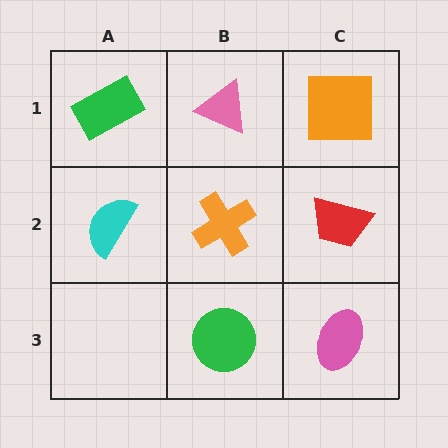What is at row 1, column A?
A green rectangle.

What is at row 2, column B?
An orange cross.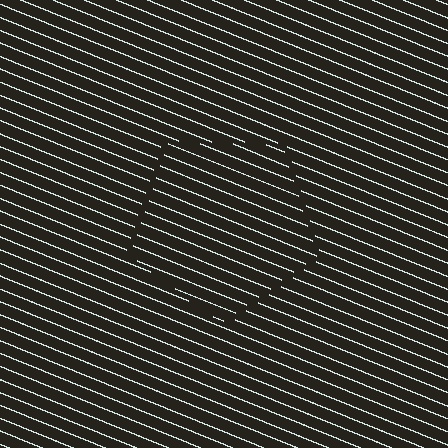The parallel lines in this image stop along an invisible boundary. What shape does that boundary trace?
An illusory pentagon. The interior of the shape contains the same grating, shifted by half a period — the contour is defined by the phase discontinuity where line-ends from the inner and outer gratings abut.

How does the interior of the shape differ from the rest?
The interior of the shape contains the same grating, shifted by half a period — the contour is defined by the phase discontinuity where line-ends from the inner and outer gratings abut.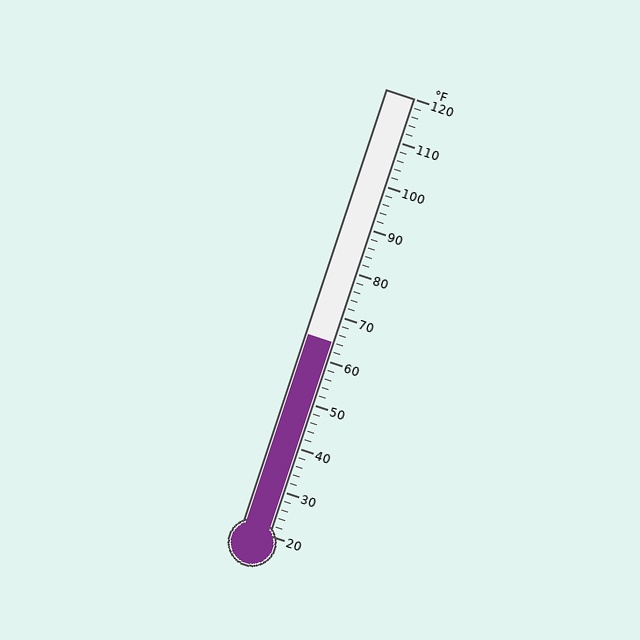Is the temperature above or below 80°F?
The temperature is below 80°F.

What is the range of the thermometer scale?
The thermometer scale ranges from 20°F to 120°F.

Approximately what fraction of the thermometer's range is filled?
The thermometer is filled to approximately 45% of its range.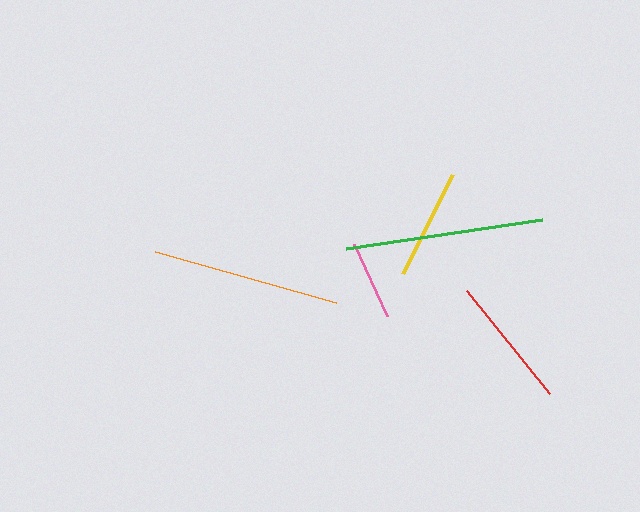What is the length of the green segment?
The green segment is approximately 198 pixels long.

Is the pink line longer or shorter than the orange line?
The orange line is longer than the pink line.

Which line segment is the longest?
The green line is the longest at approximately 198 pixels.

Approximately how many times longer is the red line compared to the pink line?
The red line is approximately 1.7 times the length of the pink line.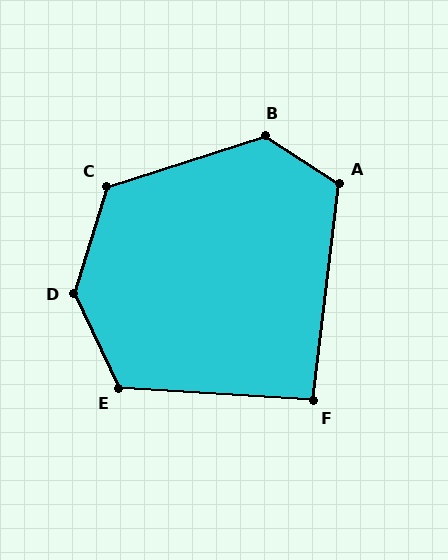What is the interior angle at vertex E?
Approximately 119 degrees (obtuse).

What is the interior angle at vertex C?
Approximately 124 degrees (obtuse).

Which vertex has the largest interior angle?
D, at approximately 138 degrees.